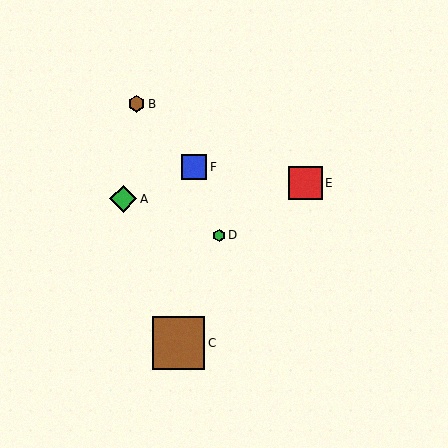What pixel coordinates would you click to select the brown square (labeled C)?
Click at (178, 343) to select the brown square C.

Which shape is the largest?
The brown square (labeled C) is the largest.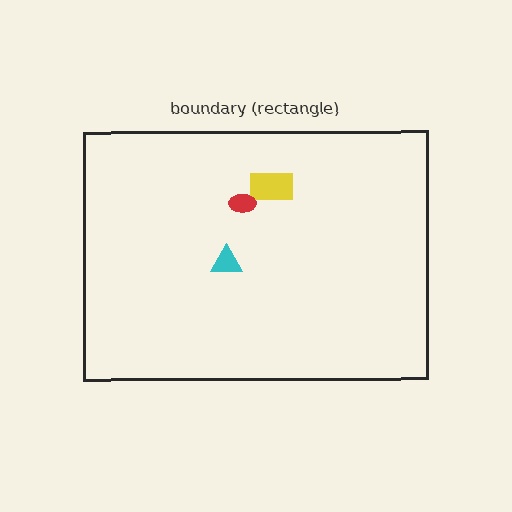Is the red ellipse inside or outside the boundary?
Inside.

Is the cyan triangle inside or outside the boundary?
Inside.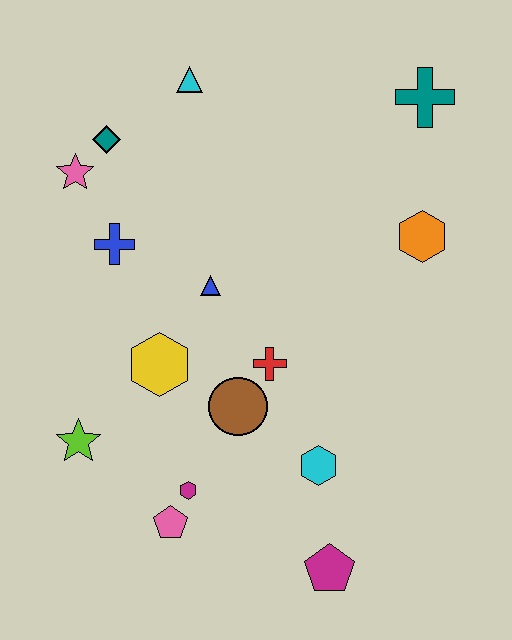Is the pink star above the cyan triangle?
No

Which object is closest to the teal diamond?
The pink star is closest to the teal diamond.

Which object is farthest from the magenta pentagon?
The cyan triangle is farthest from the magenta pentagon.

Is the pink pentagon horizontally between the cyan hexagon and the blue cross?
Yes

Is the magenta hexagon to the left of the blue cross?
No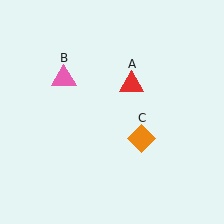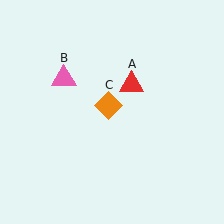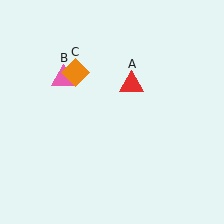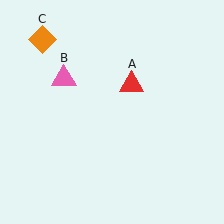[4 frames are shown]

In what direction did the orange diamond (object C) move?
The orange diamond (object C) moved up and to the left.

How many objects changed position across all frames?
1 object changed position: orange diamond (object C).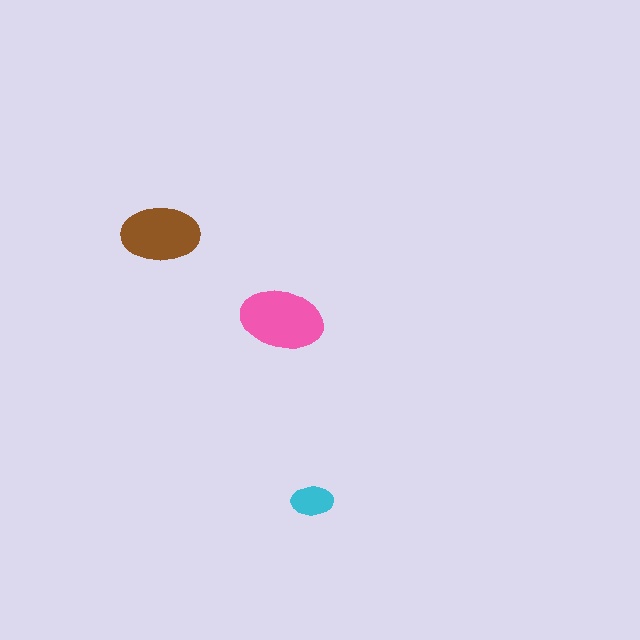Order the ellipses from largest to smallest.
the pink one, the brown one, the cyan one.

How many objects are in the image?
There are 3 objects in the image.